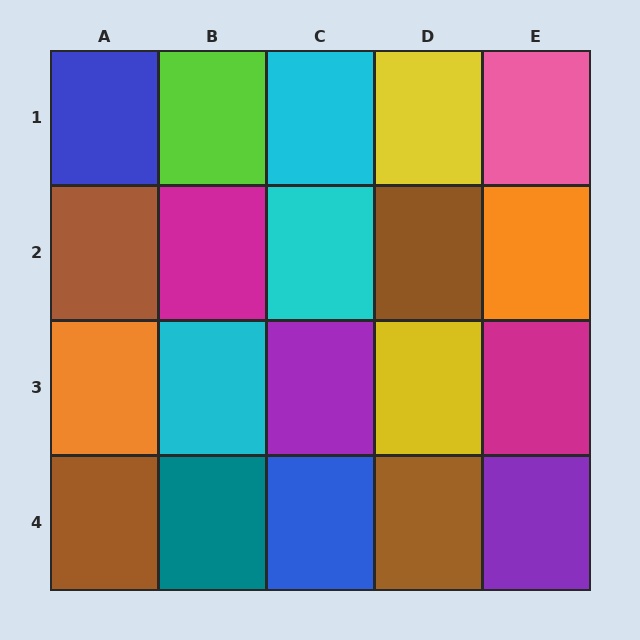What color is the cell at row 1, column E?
Pink.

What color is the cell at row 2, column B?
Magenta.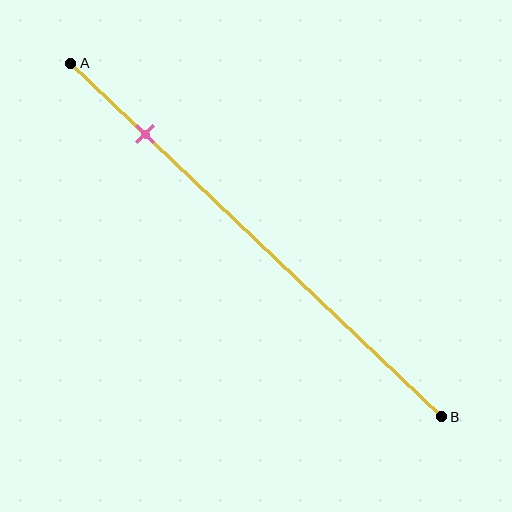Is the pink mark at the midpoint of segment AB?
No, the mark is at about 20% from A, not at the 50% midpoint.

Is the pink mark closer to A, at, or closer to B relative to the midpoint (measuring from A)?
The pink mark is closer to point A than the midpoint of segment AB.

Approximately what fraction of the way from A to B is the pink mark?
The pink mark is approximately 20% of the way from A to B.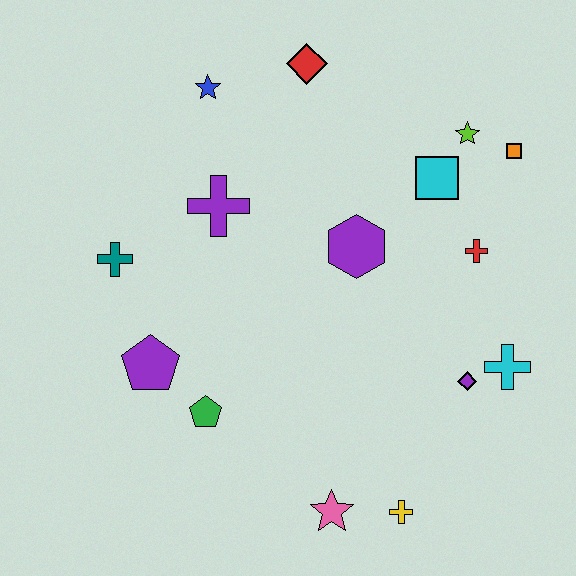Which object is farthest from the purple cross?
The yellow cross is farthest from the purple cross.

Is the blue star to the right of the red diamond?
No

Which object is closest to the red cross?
The cyan square is closest to the red cross.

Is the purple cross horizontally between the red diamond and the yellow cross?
No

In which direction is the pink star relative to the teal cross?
The pink star is below the teal cross.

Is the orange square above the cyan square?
Yes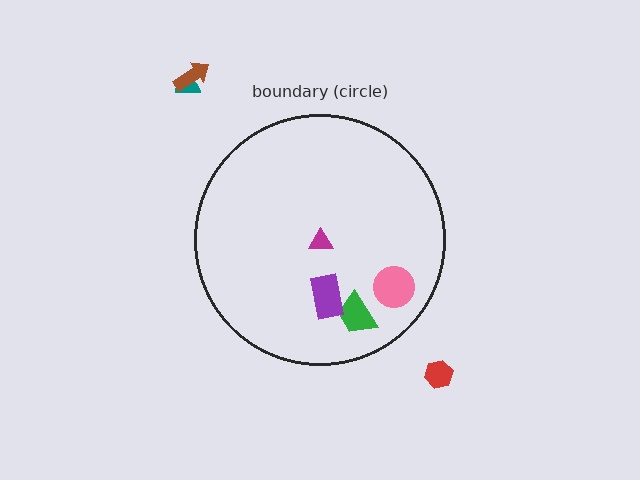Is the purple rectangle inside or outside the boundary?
Inside.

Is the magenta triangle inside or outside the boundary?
Inside.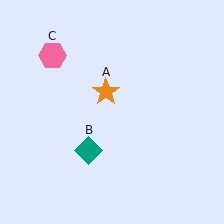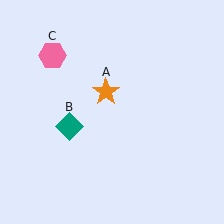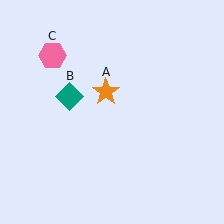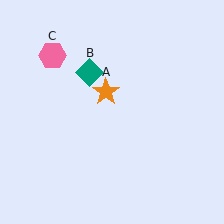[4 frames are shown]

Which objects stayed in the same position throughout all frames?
Orange star (object A) and pink hexagon (object C) remained stationary.